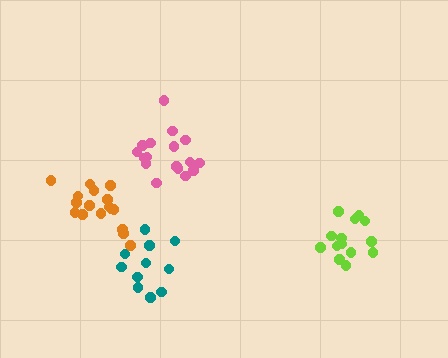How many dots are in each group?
Group 1: 17 dots, Group 2: 11 dots, Group 3: 17 dots, Group 4: 14 dots (59 total).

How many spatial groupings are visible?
There are 4 spatial groupings.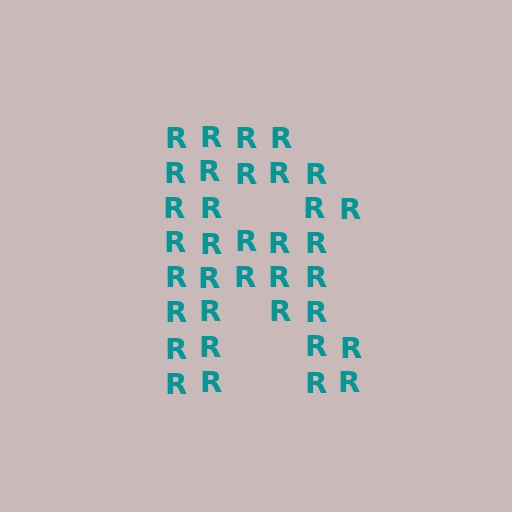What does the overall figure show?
The overall figure shows the letter R.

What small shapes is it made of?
It is made of small letter R's.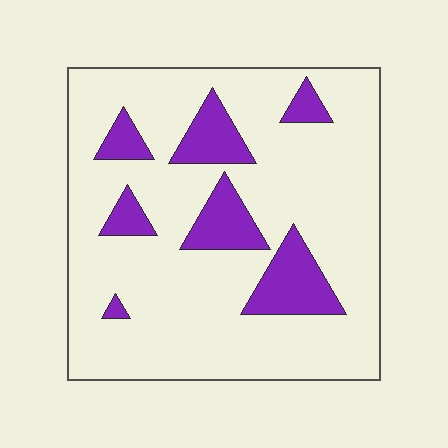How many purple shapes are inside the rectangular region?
7.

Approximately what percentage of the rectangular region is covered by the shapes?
Approximately 15%.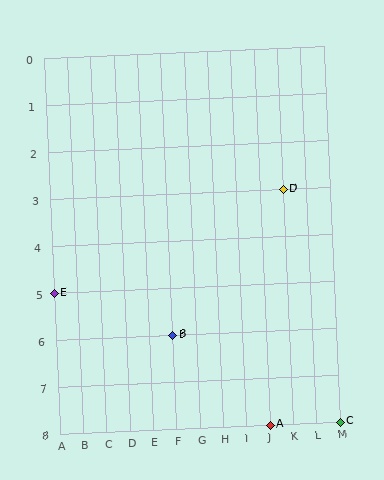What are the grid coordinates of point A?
Point A is at grid coordinates (J, 8).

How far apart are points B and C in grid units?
Points B and C are 7 columns and 2 rows apart (about 7.3 grid units diagonally).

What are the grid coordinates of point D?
Point D is at grid coordinates (K, 3).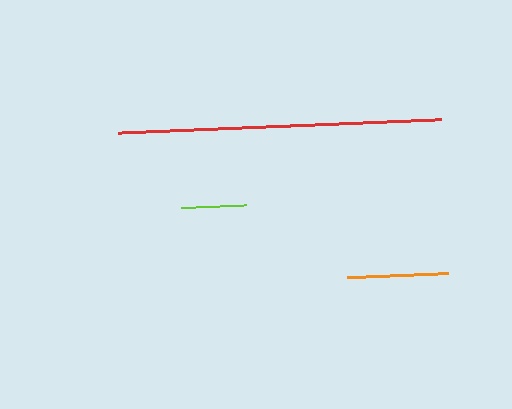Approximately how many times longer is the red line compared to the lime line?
The red line is approximately 5.0 times the length of the lime line.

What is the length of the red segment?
The red segment is approximately 322 pixels long.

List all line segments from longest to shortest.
From longest to shortest: red, orange, lime.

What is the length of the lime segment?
The lime segment is approximately 65 pixels long.